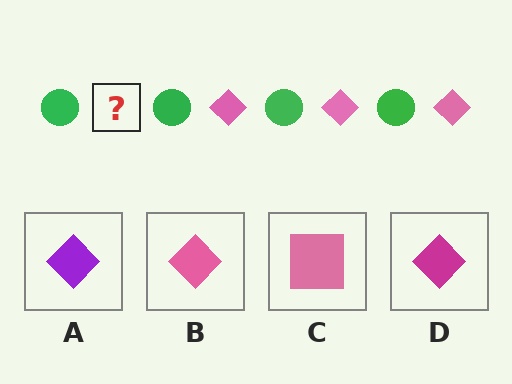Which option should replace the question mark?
Option B.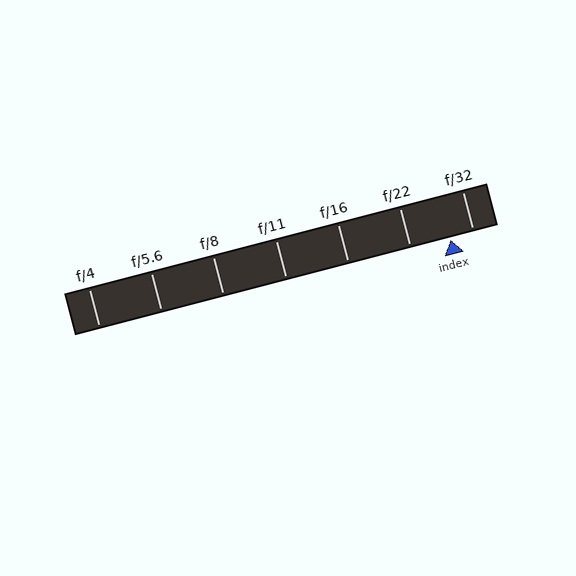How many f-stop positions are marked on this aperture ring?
There are 7 f-stop positions marked.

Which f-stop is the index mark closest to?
The index mark is closest to f/32.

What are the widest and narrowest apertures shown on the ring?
The widest aperture shown is f/4 and the narrowest is f/32.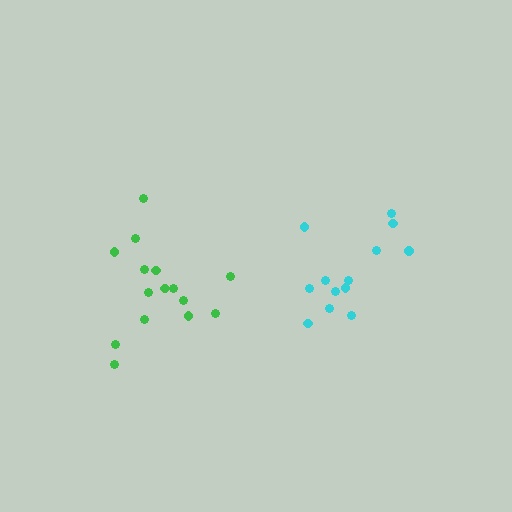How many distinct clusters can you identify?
There are 2 distinct clusters.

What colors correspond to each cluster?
The clusters are colored: cyan, green.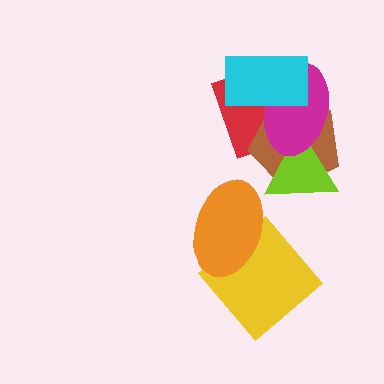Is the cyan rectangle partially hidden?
No, no other shape covers it.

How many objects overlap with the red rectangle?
3 objects overlap with the red rectangle.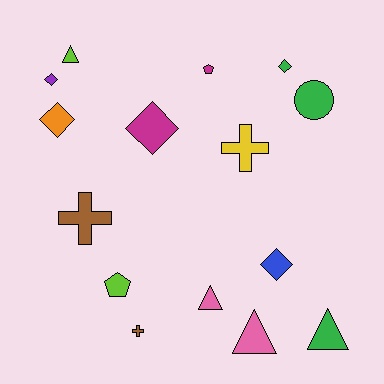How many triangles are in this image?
There are 4 triangles.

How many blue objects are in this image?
There is 1 blue object.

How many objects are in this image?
There are 15 objects.